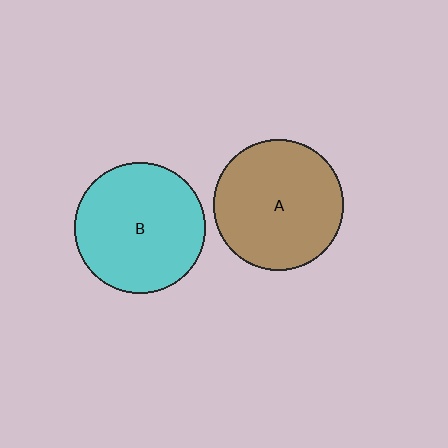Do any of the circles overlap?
No, none of the circles overlap.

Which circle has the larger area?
Circle B (cyan).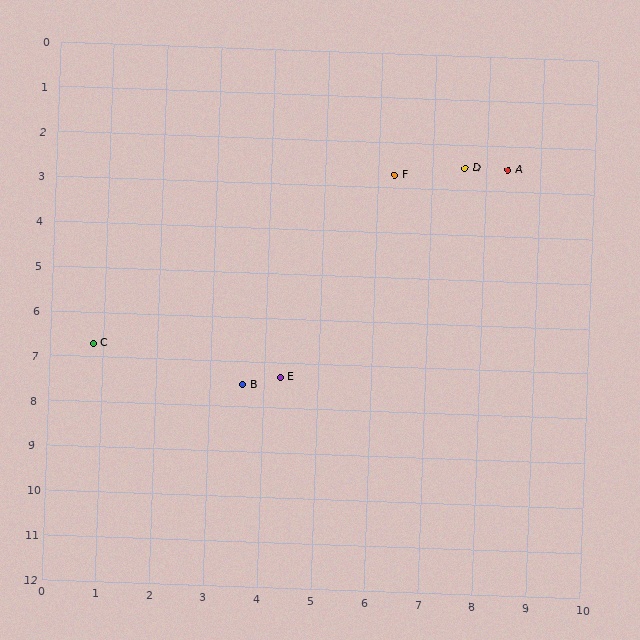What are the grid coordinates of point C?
Point C is at approximately (0.8, 6.7).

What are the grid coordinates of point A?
Point A is at approximately (8.4, 2.5).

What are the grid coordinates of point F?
Point F is at approximately (6.3, 2.7).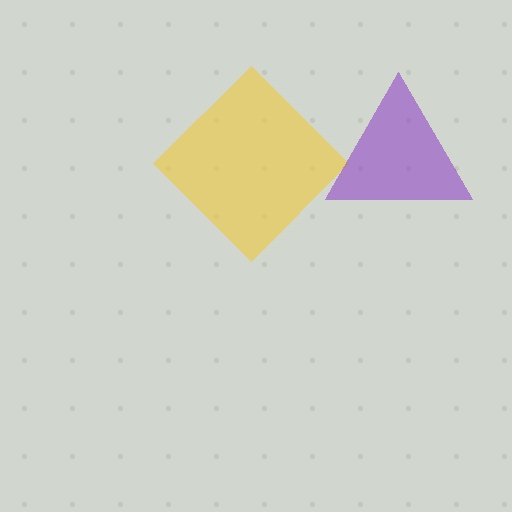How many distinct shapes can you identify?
There are 2 distinct shapes: a yellow diamond, a purple triangle.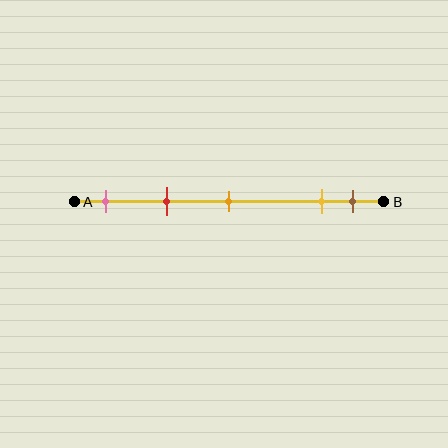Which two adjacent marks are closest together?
The yellow and brown marks are the closest adjacent pair.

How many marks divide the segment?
There are 5 marks dividing the segment.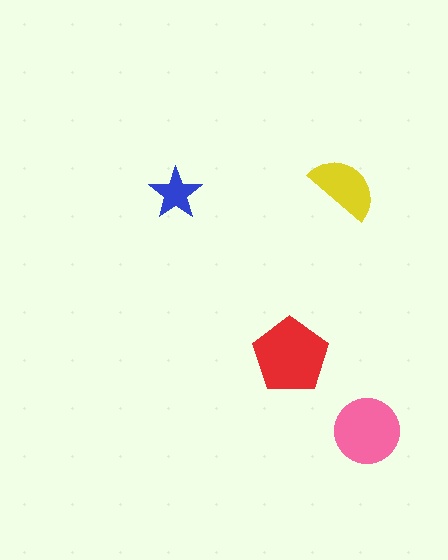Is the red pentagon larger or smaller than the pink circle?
Larger.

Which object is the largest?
The red pentagon.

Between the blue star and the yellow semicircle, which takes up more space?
The yellow semicircle.